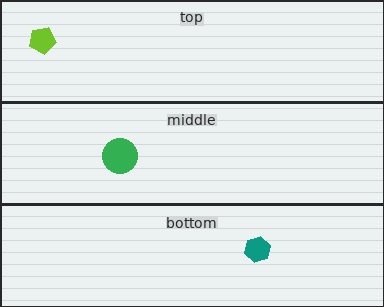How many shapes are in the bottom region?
1.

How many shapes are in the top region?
1.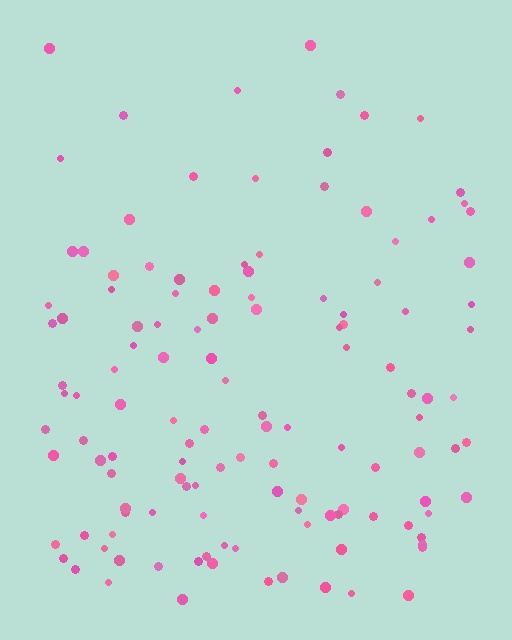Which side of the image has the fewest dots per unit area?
The top.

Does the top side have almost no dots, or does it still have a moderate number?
Still a moderate number, just noticeably fewer than the bottom.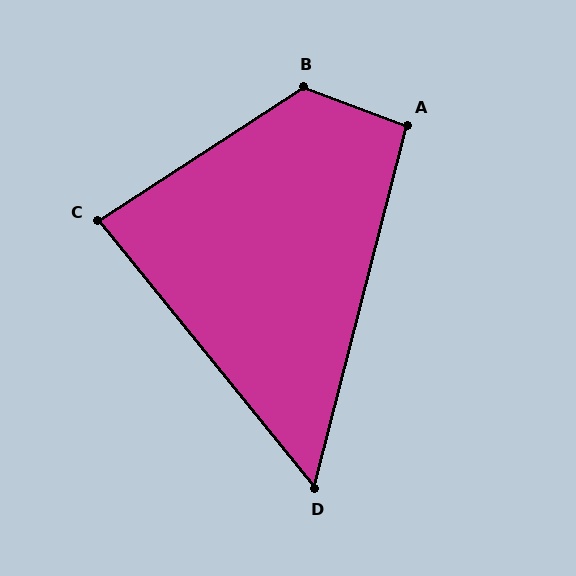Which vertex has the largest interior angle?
B, at approximately 127 degrees.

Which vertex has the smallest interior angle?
D, at approximately 53 degrees.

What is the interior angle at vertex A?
Approximately 96 degrees (obtuse).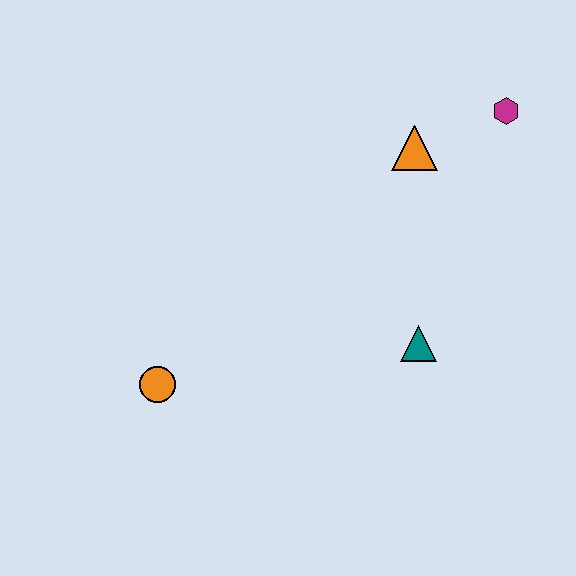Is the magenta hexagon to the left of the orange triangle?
No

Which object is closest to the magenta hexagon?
The orange triangle is closest to the magenta hexagon.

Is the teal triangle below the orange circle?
No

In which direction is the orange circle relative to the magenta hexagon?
The orange circle is to the left of the magenta hexagon.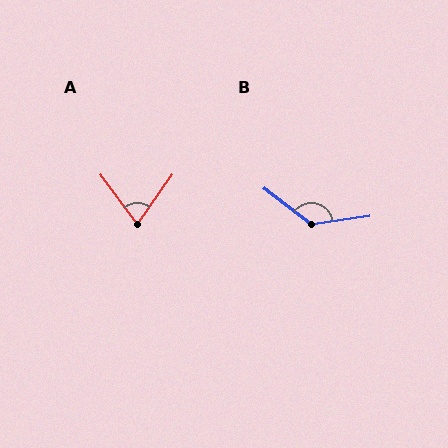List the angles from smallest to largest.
A (71°), B (134°).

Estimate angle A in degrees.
Approximately 71 degrees.